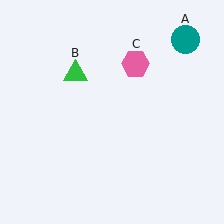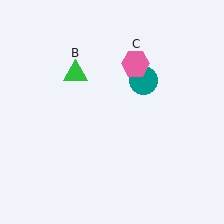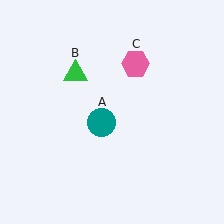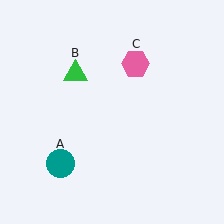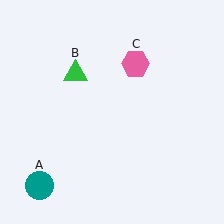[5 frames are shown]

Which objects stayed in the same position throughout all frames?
Green triangle (object B) and pink hexagon (object C) remained stationary.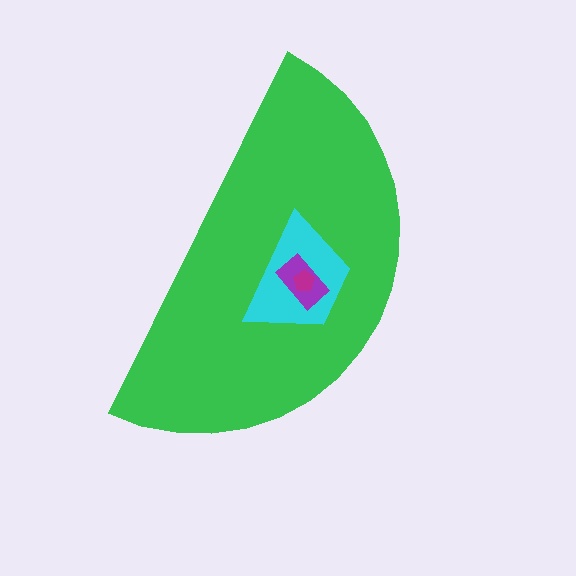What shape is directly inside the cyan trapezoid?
The purple rectangle.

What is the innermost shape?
The magenta pentagon.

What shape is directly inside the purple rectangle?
The magenta pentagon.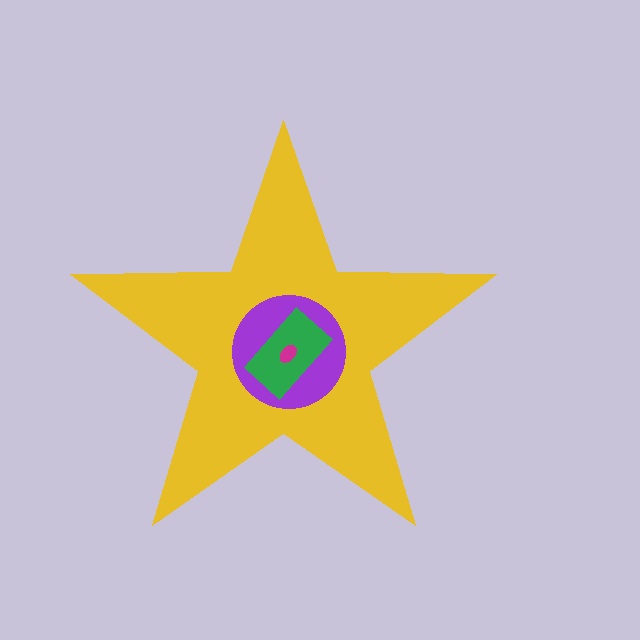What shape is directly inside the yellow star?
The purple circle.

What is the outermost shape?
The yellow star.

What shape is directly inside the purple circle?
The green rectangle.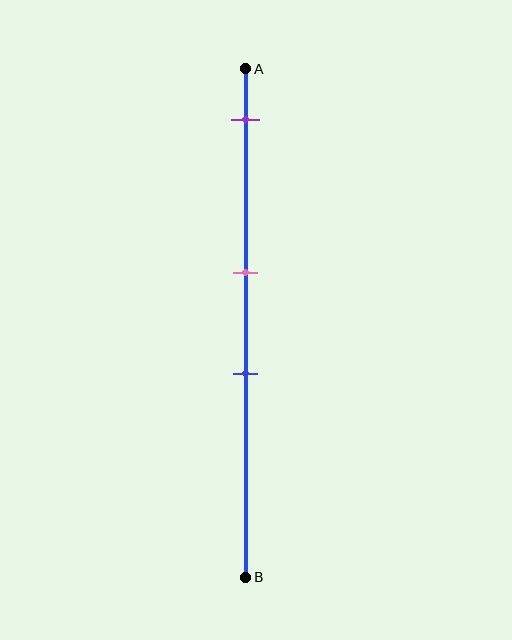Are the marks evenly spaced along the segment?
No, the marks are not evenly spaced.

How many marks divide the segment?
There are 3 marks dividing the segment.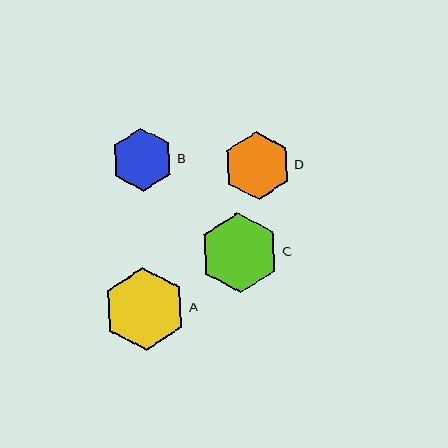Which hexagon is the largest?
Hexagon A is the largest with a size of approximately 83 pixels.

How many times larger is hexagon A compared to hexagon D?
Hexagon A is approximately 1.2 times the size of hexagon D.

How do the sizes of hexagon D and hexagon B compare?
Hexagon D and hexagon B are approximately the same size.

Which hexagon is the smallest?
Hexagon B is the smallest with a size of approximately 63 pixels.